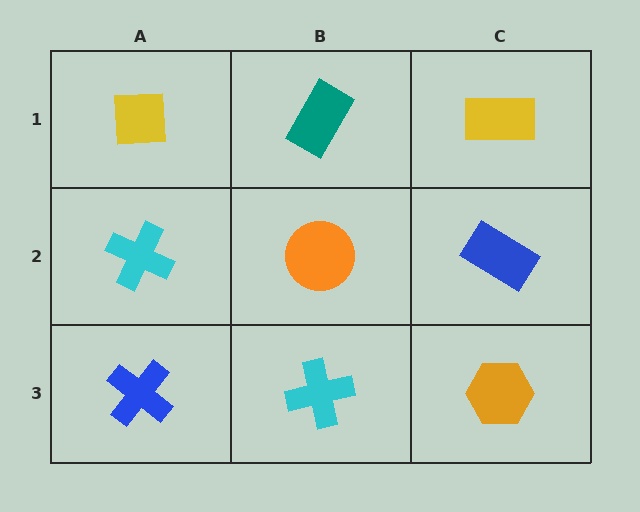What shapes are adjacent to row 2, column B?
A teal rectangle (row 1, column B), a cyan cross (row 3, column B), a cyan cross (row 2, column A), a blue rectangle (row 2, column C).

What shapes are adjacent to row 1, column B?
An orange circle (row 2, column B), a yellow square (row 1, column A), a yellow rectangle (row 1, column C).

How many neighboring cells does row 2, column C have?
3.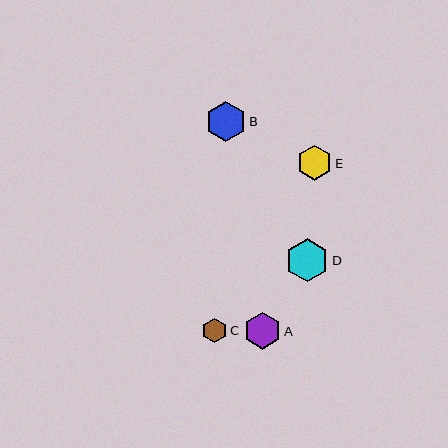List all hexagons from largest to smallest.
From largest to smallest: D, B, A, E, C.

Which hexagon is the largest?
Hexagon D is the largest with a size of approximately 43 pixels.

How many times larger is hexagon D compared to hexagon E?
Hexagon D is approximately 1.2 times the size of hexagon E.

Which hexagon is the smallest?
Hexagon C is the smallest with a size of approximately 24 pixels.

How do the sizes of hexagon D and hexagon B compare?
Hexagon D and hexagon B are approximately the same size.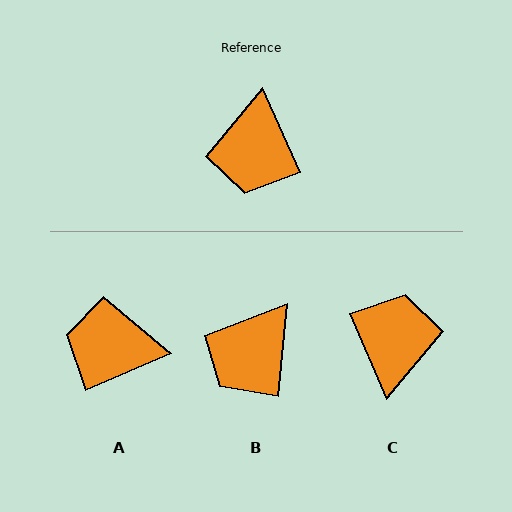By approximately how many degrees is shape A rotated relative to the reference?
Approximately 90 degrees clockwise.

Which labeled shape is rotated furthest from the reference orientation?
C, about 179 degrees away.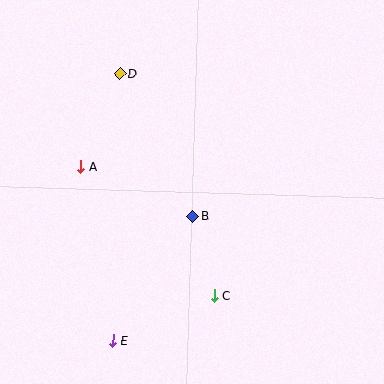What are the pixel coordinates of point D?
Point D is at (120, 74).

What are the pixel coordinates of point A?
Point A is at (81, 166).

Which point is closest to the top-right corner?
Point D is closest to the top-right corner.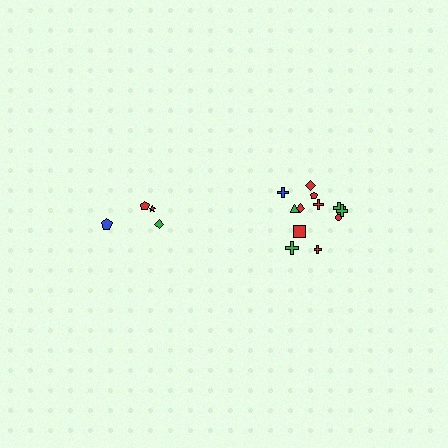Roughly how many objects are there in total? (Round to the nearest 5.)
Roughly 15 objects in total.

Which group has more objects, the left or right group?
The right group.